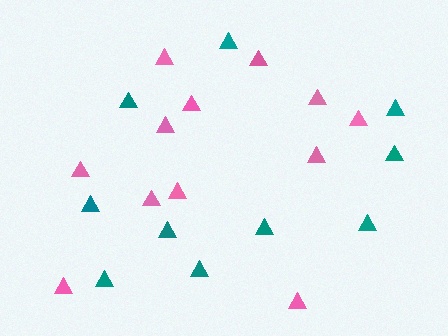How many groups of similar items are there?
There are 2 groups: one group of teal triangles (10) and one group of pink triangles (12).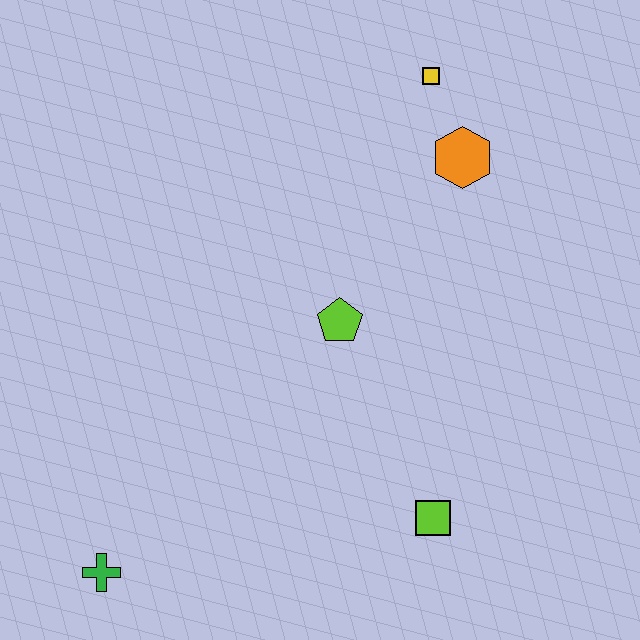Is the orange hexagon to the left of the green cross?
No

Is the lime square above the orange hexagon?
No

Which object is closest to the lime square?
The lime pentagon is closest to the lime square.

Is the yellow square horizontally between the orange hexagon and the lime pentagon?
Yes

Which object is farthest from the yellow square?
The green cross is farthest from the yellow square.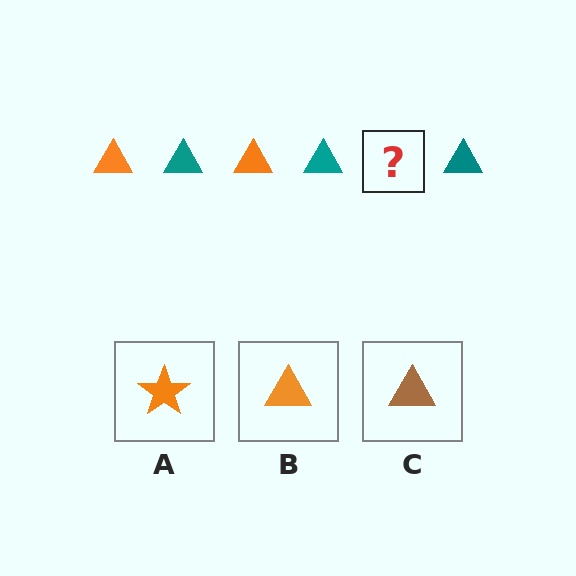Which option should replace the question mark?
Option B.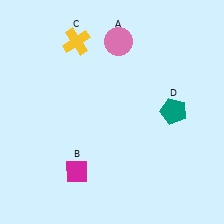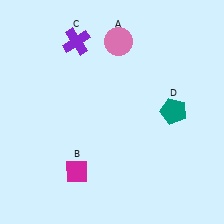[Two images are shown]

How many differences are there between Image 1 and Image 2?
There is 1 difference between the two images.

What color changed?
The cross (C) changed from yellow in Image 1 to purple in Image 2.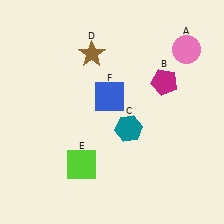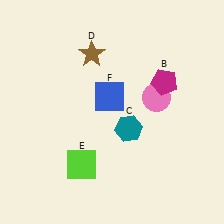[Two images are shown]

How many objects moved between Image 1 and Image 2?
1 object moved between the two images.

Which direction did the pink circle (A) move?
The pink circle (A) moved down.